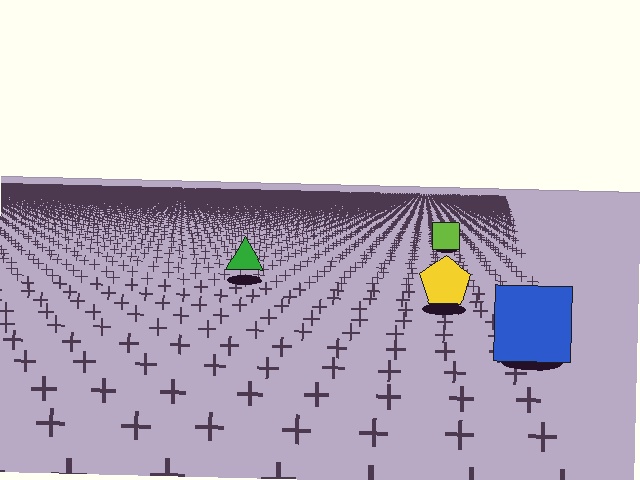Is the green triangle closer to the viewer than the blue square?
No. The blue square is closer — you can tell from the texture gradient: the ground texture is coarser near it.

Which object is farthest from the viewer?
The lime square is farthest from the viewer. It appears smaller and the ground texture around it is denser.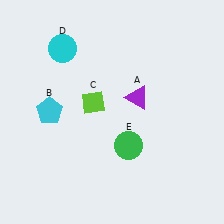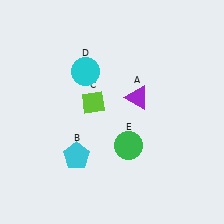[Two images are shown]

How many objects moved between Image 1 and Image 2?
2 objects moved between the two images.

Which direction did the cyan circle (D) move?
The cyan circle (D) moved right.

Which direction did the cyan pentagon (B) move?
The cyan pentagon (B) moved down.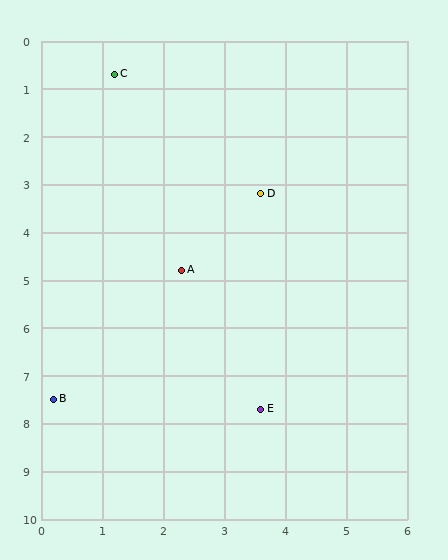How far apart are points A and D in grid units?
Points A and D are about 2.1 grid units apart.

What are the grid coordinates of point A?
Point A is at approximately (2.3, 4.8).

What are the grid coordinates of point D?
Point D is at approximately (3.6, 3.2).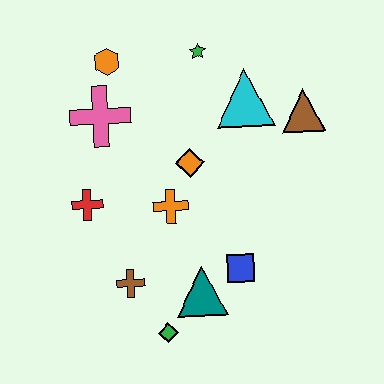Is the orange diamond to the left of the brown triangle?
Yes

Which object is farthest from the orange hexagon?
The green diamond is farthest from the orange hexagon.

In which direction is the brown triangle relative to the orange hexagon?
The brown triangle is to the right of the orange hexagon.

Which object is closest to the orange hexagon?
The pink cross is closest to the orange hexagon.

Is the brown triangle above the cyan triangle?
No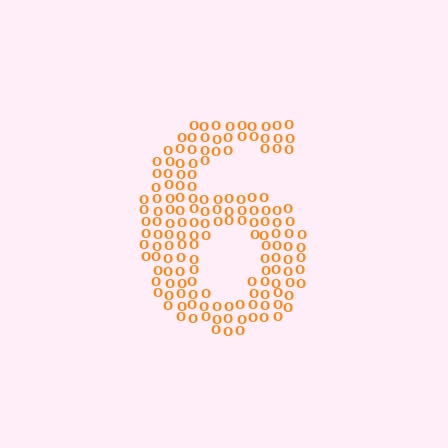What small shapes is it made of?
It is made of small letter O's.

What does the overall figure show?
The overall figure shows the digit 6.